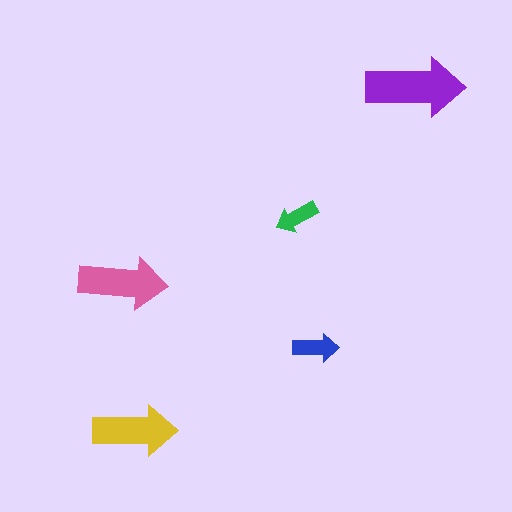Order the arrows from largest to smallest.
the purple one, the pink one, the yellow one, the blue one, the green one.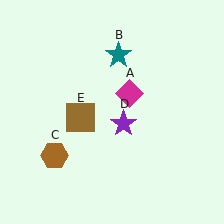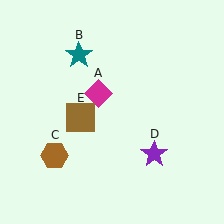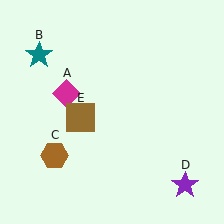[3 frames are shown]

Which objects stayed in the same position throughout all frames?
Brown hexagon (object C) and brown square (object E) remained stationary.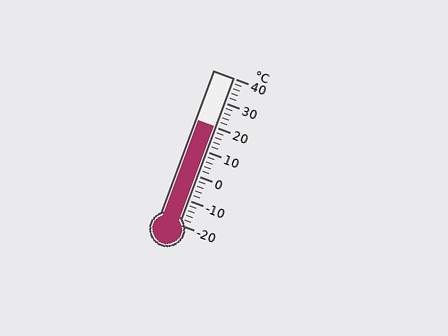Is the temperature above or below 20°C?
The temperature is at 20°C.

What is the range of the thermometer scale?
The thermometer scale ranges from -20°C to 40°C.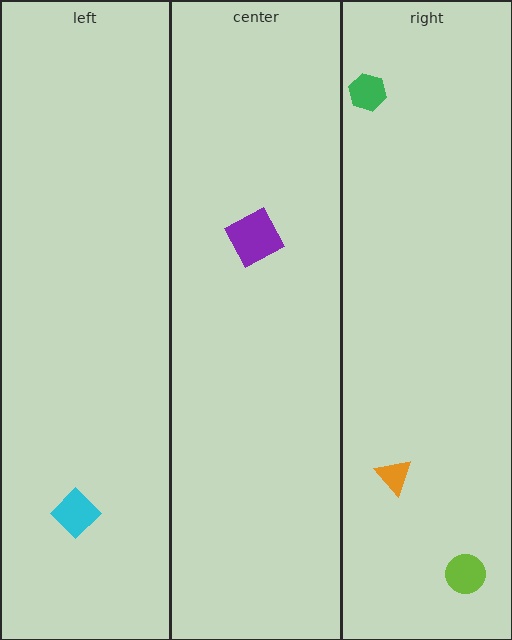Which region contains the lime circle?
The right region.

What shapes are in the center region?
The purple square.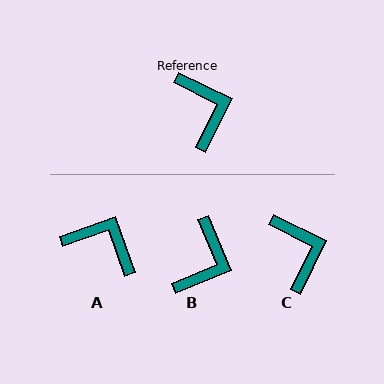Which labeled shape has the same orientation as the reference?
C.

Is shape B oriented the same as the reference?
No, it is off by about 41 degrees.